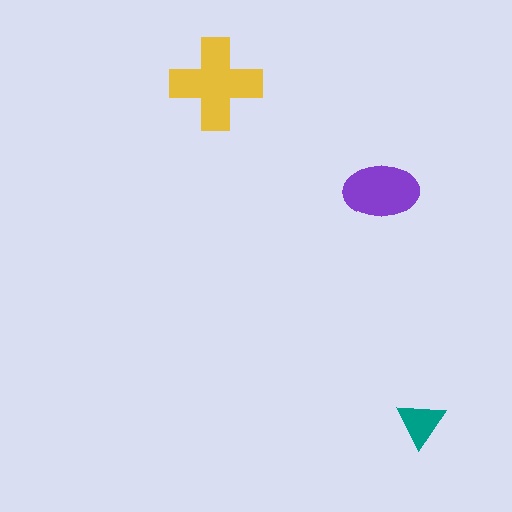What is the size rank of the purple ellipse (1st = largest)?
2nd.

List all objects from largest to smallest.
The yellow cross, the purple ellipse, the teal triangle.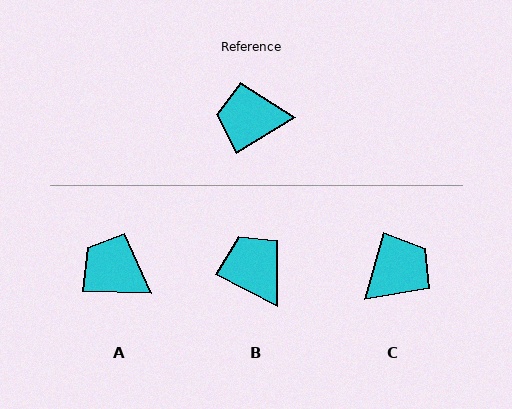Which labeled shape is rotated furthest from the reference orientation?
C, about 138 degrees away.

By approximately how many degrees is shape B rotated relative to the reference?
Approximately 58 degrees clockwise.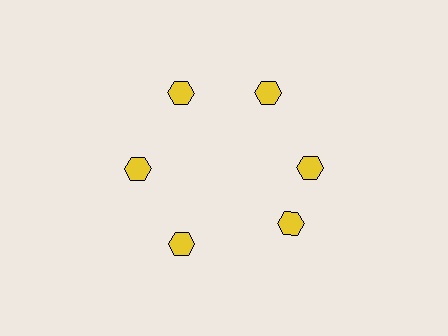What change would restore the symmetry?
The symmetry would be restored by rotating it back into even spacing with its neighbors so that all 6 hexagons sit at equal angles and equal distance from the center.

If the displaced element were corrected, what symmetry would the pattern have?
It would have 6-fold rotational symmetry — the pattern would map onto itself every 60 degrees.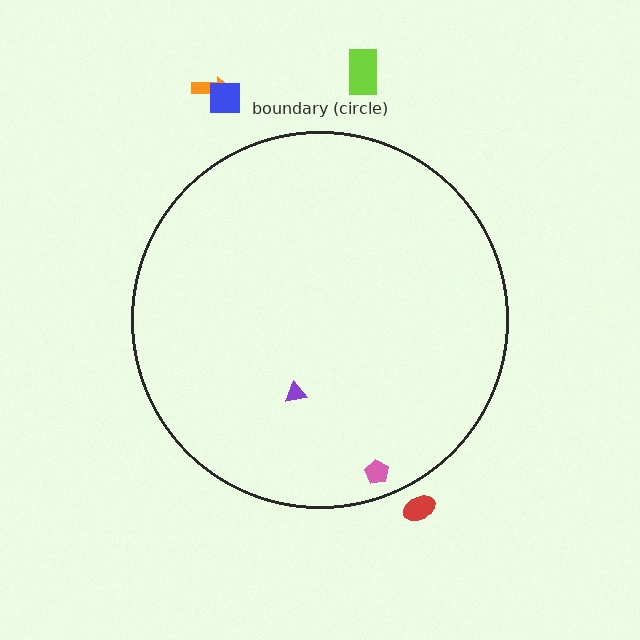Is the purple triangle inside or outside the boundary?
Inside.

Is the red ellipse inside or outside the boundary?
Outside.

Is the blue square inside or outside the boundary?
Outside.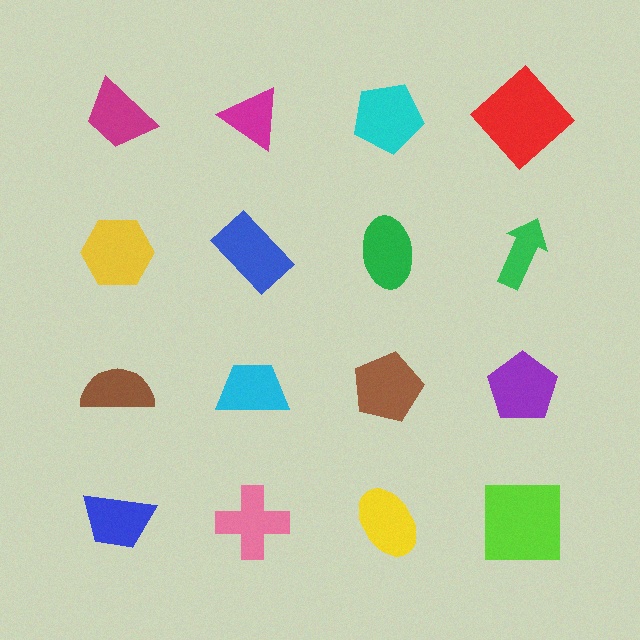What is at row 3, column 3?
A brown pentagon.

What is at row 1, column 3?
A cyan pentagon.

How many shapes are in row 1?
4 shapes.